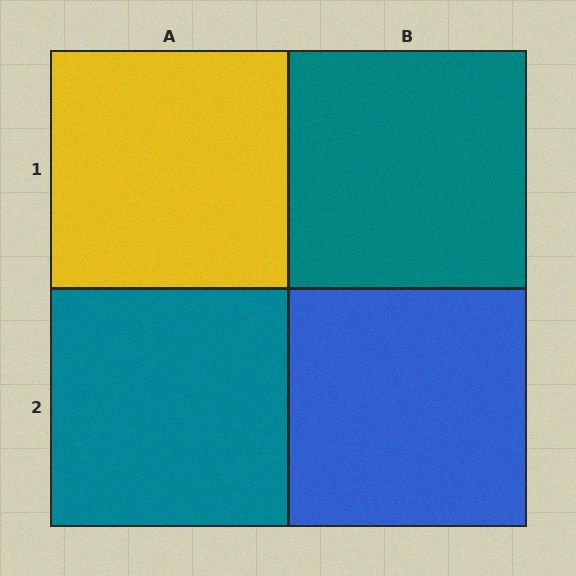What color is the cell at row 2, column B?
Blue.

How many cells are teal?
2 cells are teal.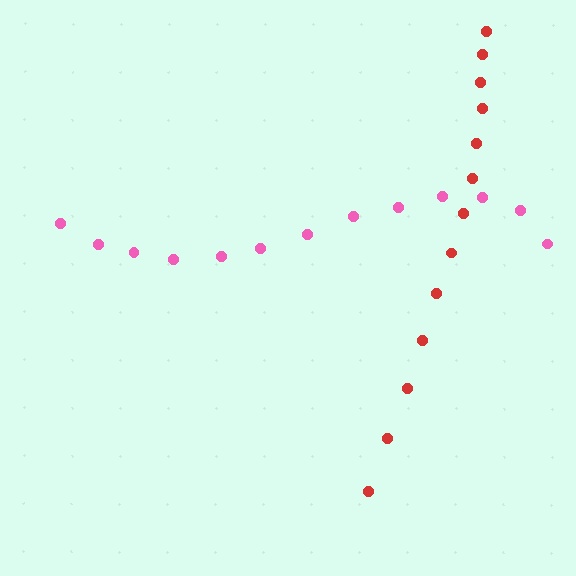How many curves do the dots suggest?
There are 2 distinct paths.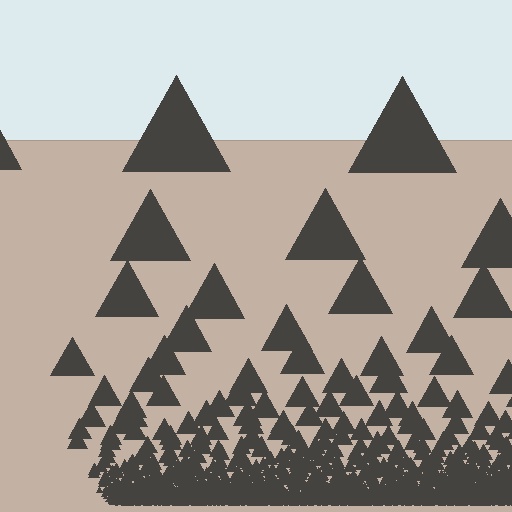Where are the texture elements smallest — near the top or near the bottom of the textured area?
Near the bottom.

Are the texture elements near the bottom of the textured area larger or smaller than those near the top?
Smaller. The gradient is inverted — elements near the bottom are smaller and denser.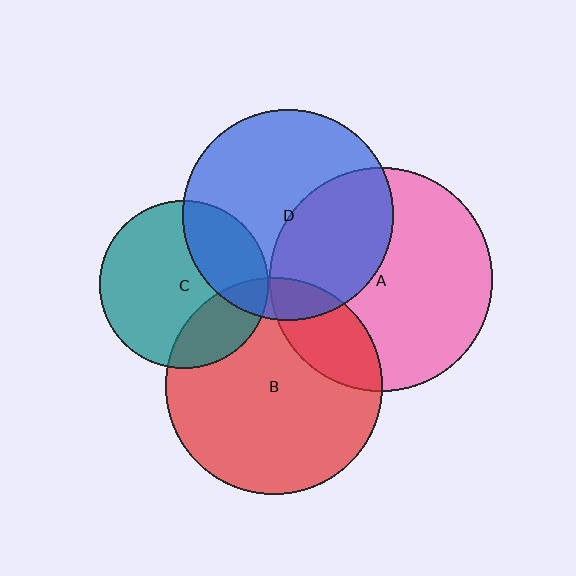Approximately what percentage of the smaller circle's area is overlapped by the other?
Approximately 20%.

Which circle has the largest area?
Circle A (pink).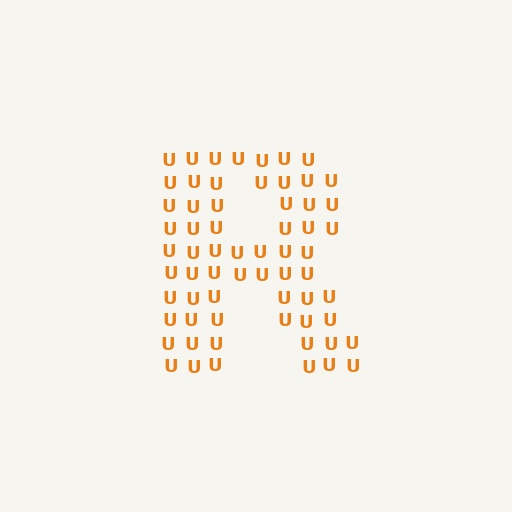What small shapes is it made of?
It is made of small letter U's.